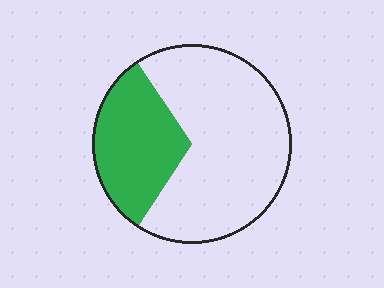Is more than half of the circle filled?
No.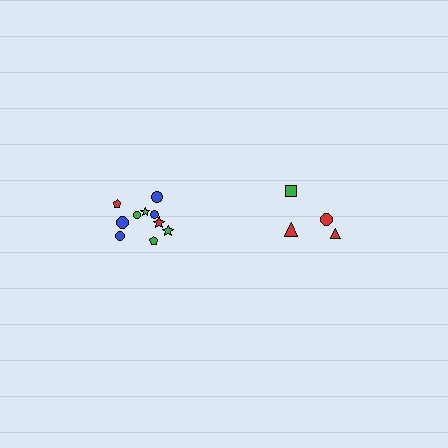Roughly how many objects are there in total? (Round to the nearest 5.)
Roughly 15 objects in total.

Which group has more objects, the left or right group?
The left group.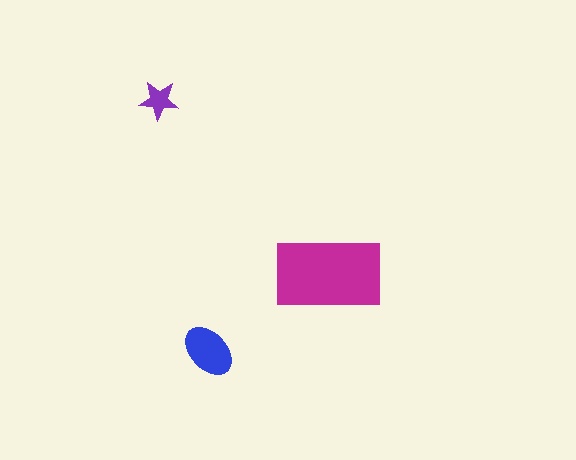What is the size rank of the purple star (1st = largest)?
3rd.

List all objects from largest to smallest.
The magenta rectangle, the blue ellipse, the purple star.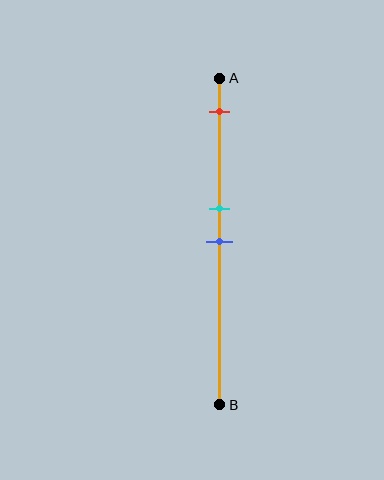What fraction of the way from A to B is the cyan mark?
The cyan mark is approximately 40% (0.4) of the way from A to B.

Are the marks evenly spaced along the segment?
No, the marks are not evenly spaced.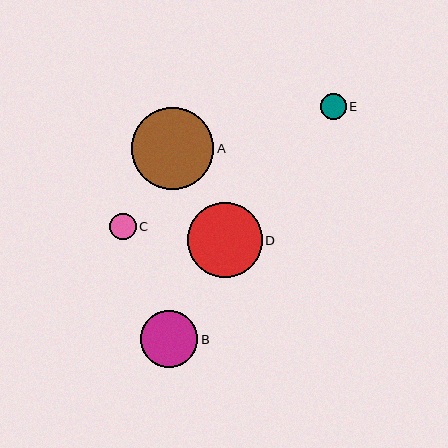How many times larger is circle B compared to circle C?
Circle B is approximately 2.1 times the size of circle C.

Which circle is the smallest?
Circle E is the smallest with a size of approximately 26 pixels.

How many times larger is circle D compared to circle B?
Circle D is approximately 1.3 times the size of circle B.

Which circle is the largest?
Circle A is the largest with a size of approximately 82 pixels.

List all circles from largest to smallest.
From largest to smallest: A, D, B, C, E.